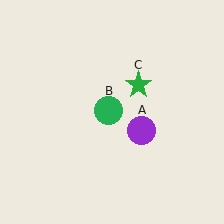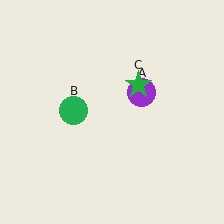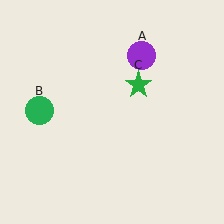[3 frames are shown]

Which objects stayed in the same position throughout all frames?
Green star (object C) remained stationary.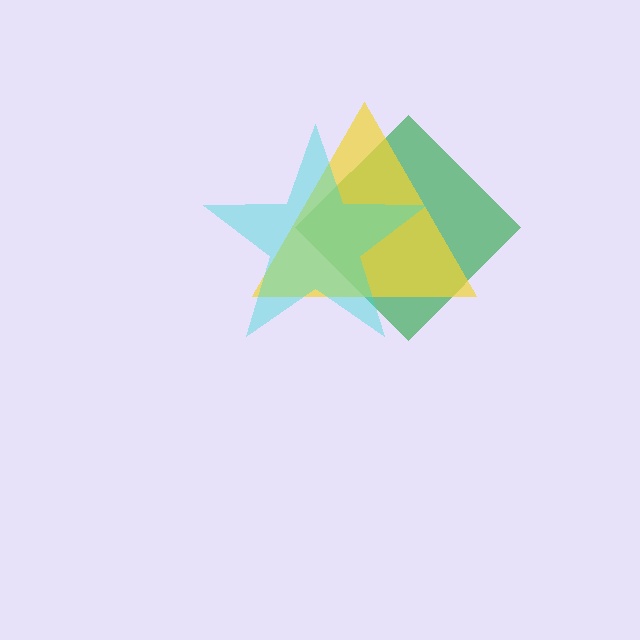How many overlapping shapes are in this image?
There are 3 overlapping shapes in the image.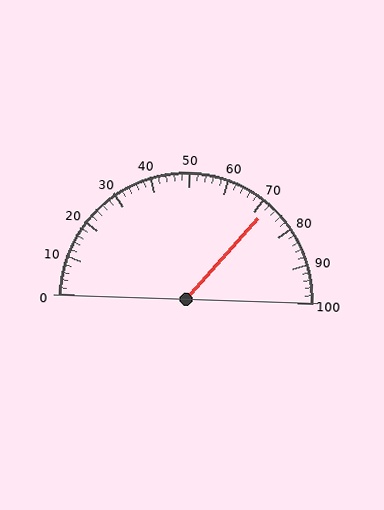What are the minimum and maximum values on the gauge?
The gauge ranges from 0 to 100.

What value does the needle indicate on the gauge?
The needle indicates approximately 72.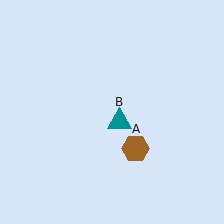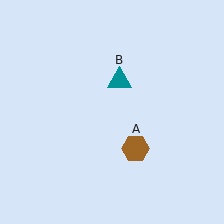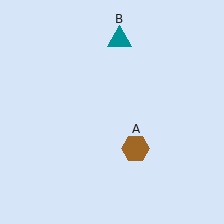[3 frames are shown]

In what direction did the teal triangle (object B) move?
The teal triangle (object B) moved up.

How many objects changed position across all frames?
1 object changed position: teal triangle (object B).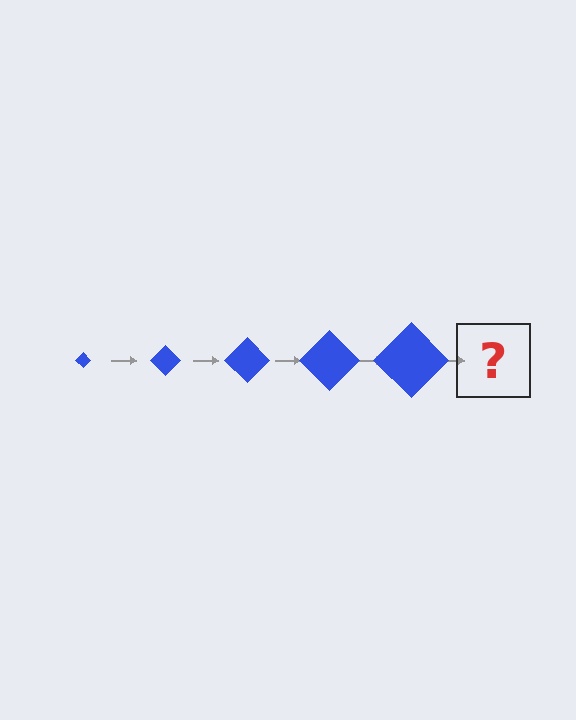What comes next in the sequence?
The next element should be a blue diamond, larger than the previous one.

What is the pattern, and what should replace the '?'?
The pattern is that the diamond gets progressively larger each step. The '?' should be a blue diamond, larger than the previous one.